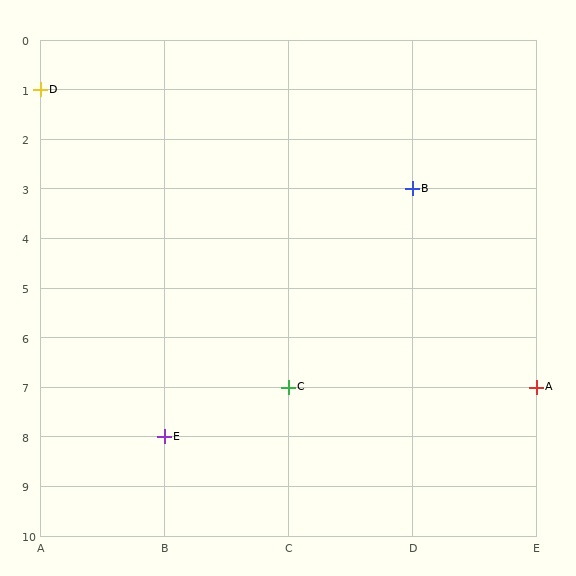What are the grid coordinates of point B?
Point B is at grid coordinates (D, 3).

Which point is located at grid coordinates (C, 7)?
Point C is at (C, 7).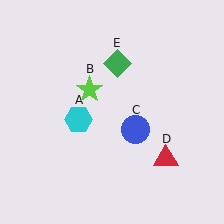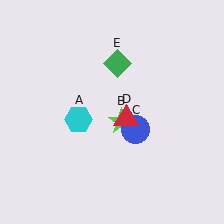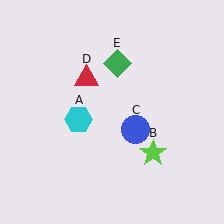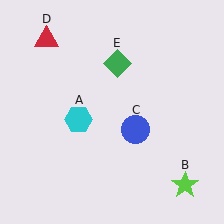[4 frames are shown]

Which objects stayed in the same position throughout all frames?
Cyan hexagon (object A) and blue circle (object C) and green diamond (object E) remained stationary.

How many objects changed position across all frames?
2 objects changed position: lime star (object B), red triangle (object D).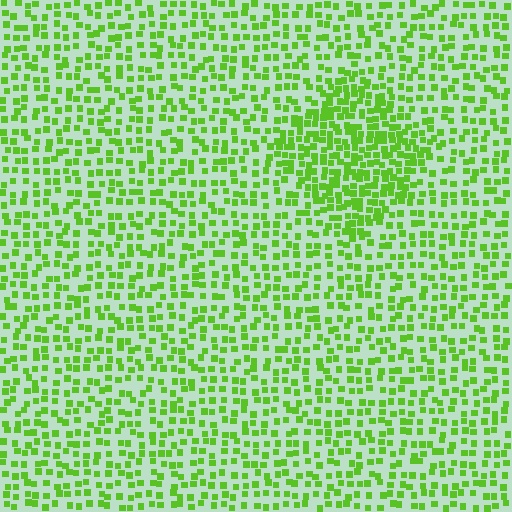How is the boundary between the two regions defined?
The boundary is defined by a change in element density (approximately 1.9x ratio). All elements are the same color, size, and shape.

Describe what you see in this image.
The image contains small lime elements arranged at two different densities. A diamond-shaped region is visible where the elements are more densely packed than the surrounding area.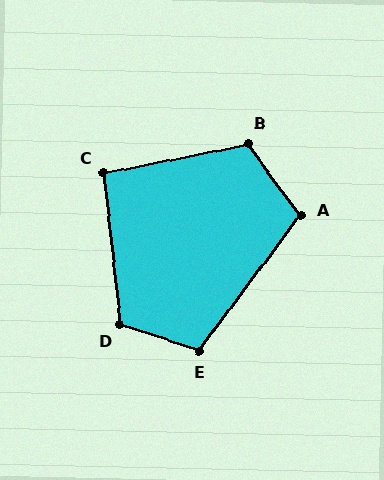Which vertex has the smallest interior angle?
C, at approximately 95 degrees.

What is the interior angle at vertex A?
Approximately 107 degrees (obtuse).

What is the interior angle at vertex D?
Approximately 115 degrees (obtuse).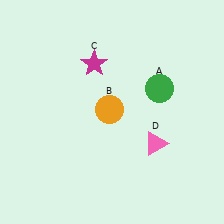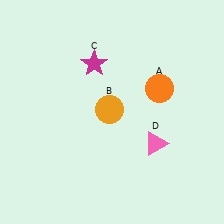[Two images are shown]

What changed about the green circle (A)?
In Image 1, A is green. In Image 2, it changed to orange.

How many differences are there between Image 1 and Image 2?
There is 1 difference between the two images.